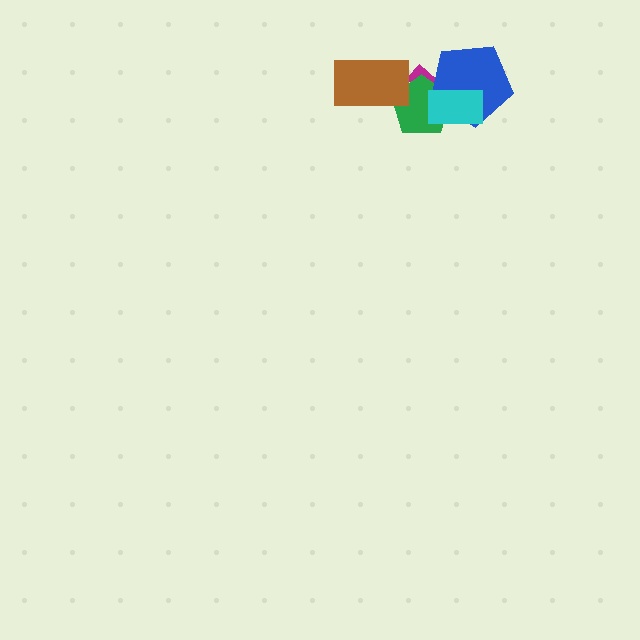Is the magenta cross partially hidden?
Yes, it is partially covered by another shape.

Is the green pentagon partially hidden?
Yes, it is partially covered by another shape.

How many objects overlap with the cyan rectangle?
3 objects overlap with the cyan rectangle.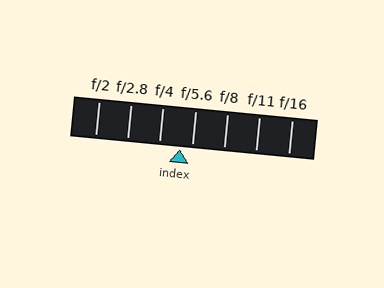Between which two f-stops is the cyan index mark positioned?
The index mark is between f/4 and f/5.6.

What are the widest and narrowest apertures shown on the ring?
The widest aperture shown is f/2 and the narrowest is f/16.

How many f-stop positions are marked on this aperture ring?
There are 7 f-stop positions marked.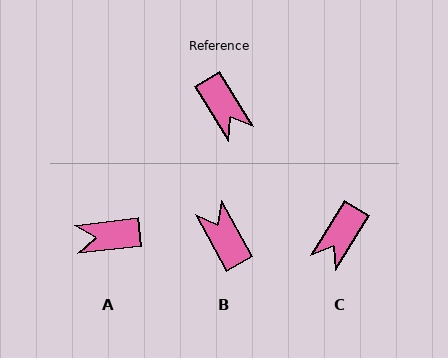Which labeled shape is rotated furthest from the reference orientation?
B, about 178 degrees away.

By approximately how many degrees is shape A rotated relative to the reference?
Approximately 115 degrees clockwise.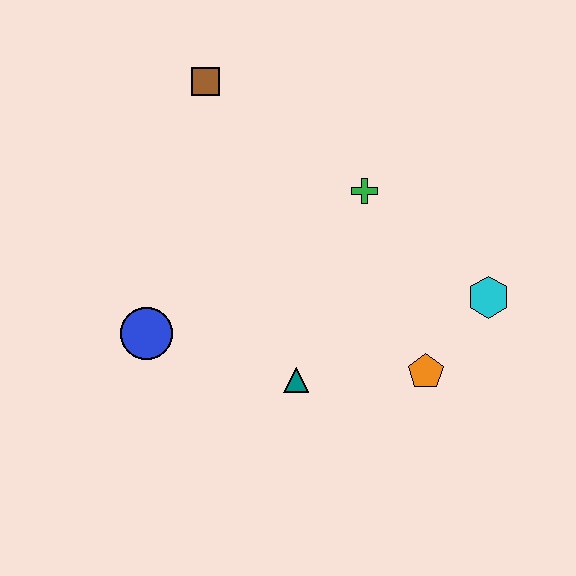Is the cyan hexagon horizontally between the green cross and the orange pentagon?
No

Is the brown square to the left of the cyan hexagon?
Yes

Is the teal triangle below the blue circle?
Yes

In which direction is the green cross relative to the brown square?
The green cross is to the right of the brown square.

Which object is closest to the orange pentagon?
The cyan hexagon is closest to the orange pentagon.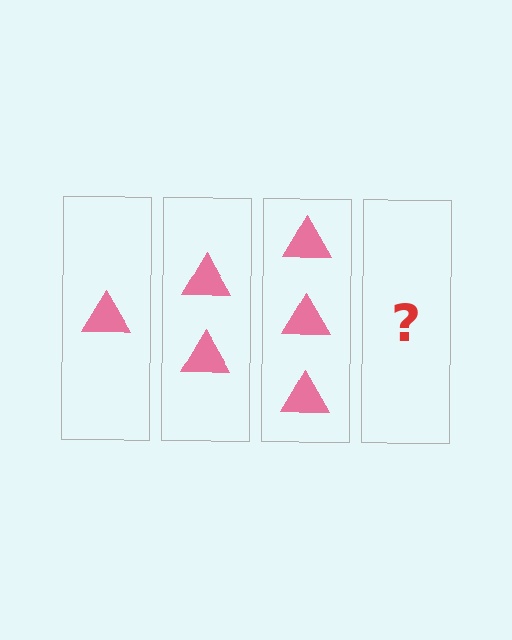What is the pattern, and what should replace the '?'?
The pattern is that each step adds one more triangle. The '?' should be 4 triangles.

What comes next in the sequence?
The next element should be 4 triangles.